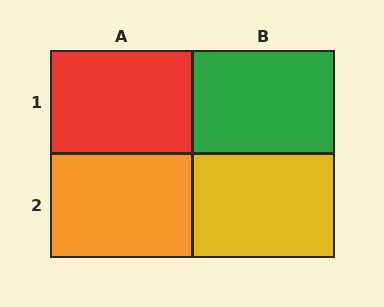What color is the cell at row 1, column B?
Green.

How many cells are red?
1 cell is red.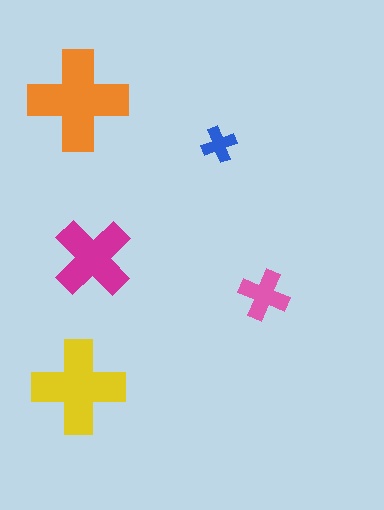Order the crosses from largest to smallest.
the orange one, the yellow one, the magenta one, the pink one, the blue one.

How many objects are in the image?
There are 5 objects in the image.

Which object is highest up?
The orange cross is topmost.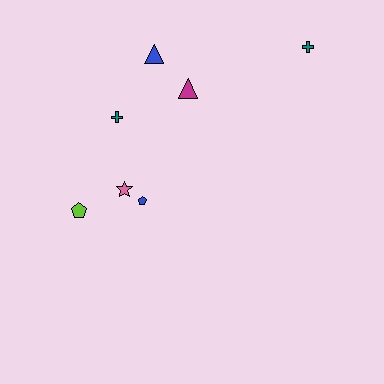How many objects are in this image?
There are 7 objects.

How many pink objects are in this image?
There is 1 pink object.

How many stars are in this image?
There is 1 star.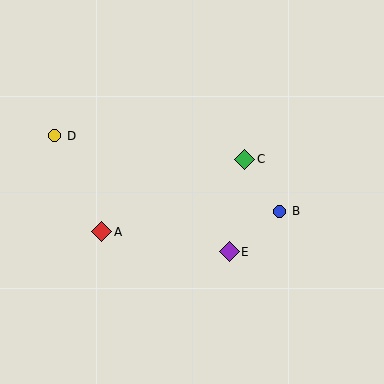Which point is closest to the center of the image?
Point C at (245, 159) is closest to the center.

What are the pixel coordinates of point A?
Point A is at (102, 232).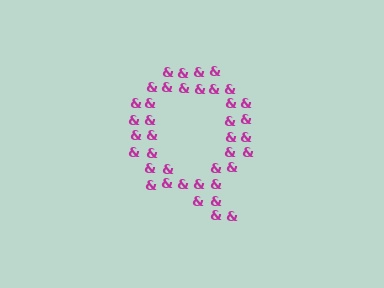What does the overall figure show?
The overall figure shows the letter Q.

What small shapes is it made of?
It is made of small ampersands.